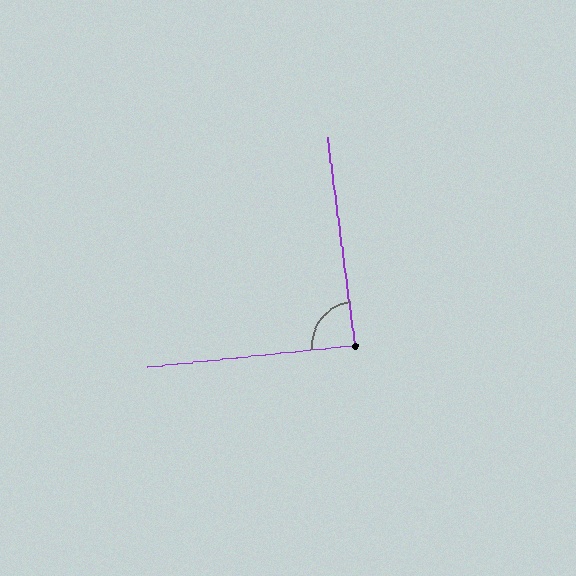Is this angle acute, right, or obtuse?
It is approximately a right angle.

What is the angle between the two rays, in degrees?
Approximately 88 degrees.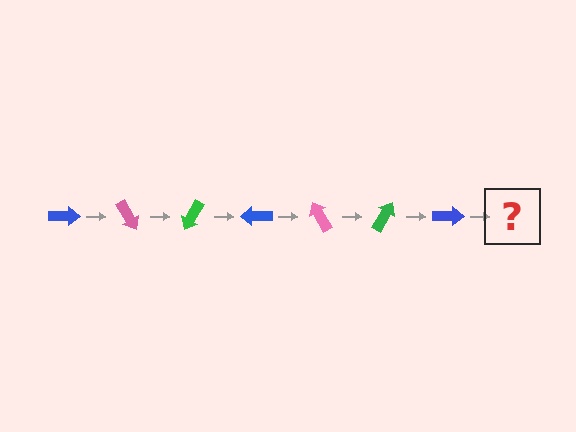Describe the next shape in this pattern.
It should be a pink arrow, rotated 420 degrees from the start.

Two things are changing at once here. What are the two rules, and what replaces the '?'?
The two rules are that it rotates 60 degrees each step and the color cycles through blue, pink, and green. The '?' should be a pink arrow, rotated 420 degrees from the start.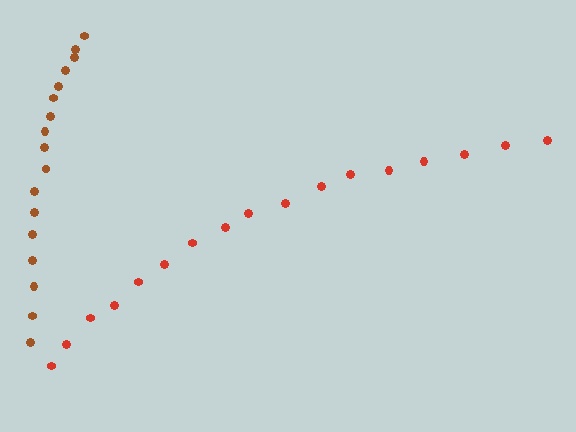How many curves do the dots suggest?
There are 2 distinct paths.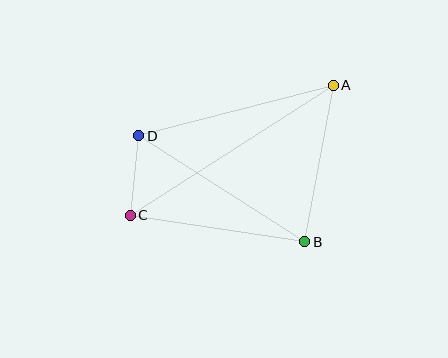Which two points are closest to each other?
Points C and D are closest to each other.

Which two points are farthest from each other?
Points A and C are farthest from each other.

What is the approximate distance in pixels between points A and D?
The distance between A and D is approximately 201 pixels.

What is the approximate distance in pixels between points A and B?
The distance between A and B is approximately 159 pixels.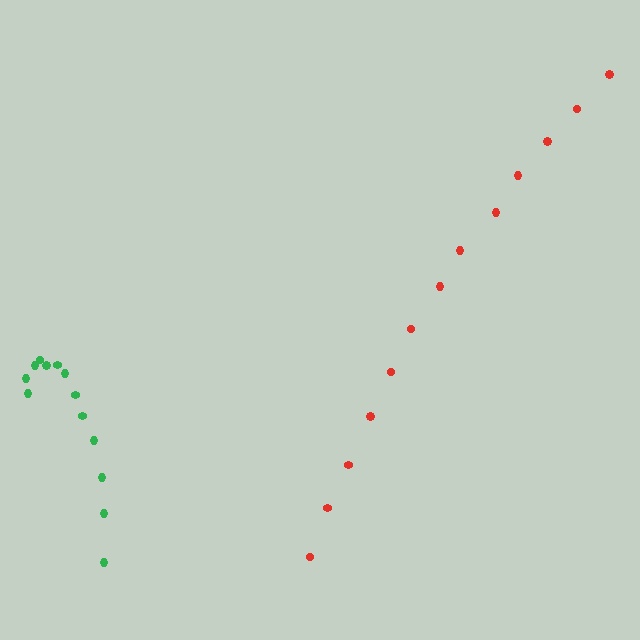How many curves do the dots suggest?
There are 2 distinct paths.